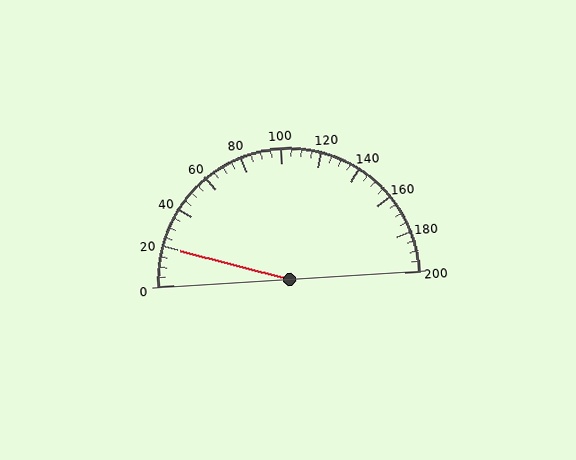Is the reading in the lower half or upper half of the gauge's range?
The reading is in the lower half of the range (0 to 200).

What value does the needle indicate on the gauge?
The needle indicates approximately 20.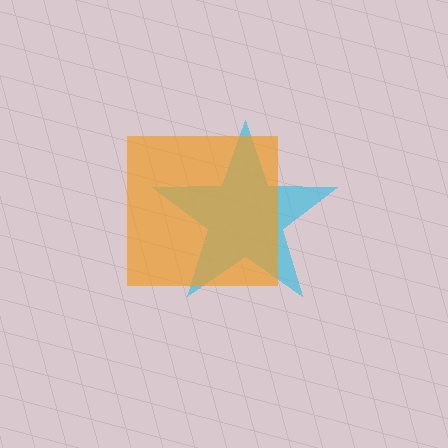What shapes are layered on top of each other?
The layered shapes are: a cyan star, an orange square.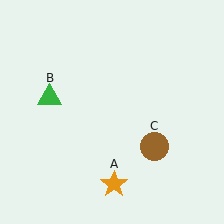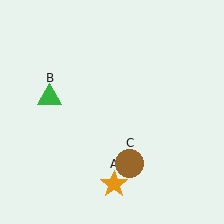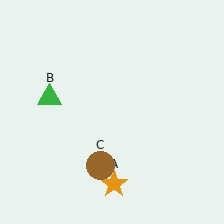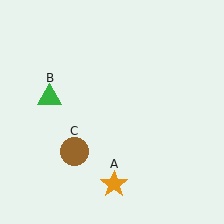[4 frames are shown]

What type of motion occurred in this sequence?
The brown circle (object C) rotated clockwise around the center of the scene.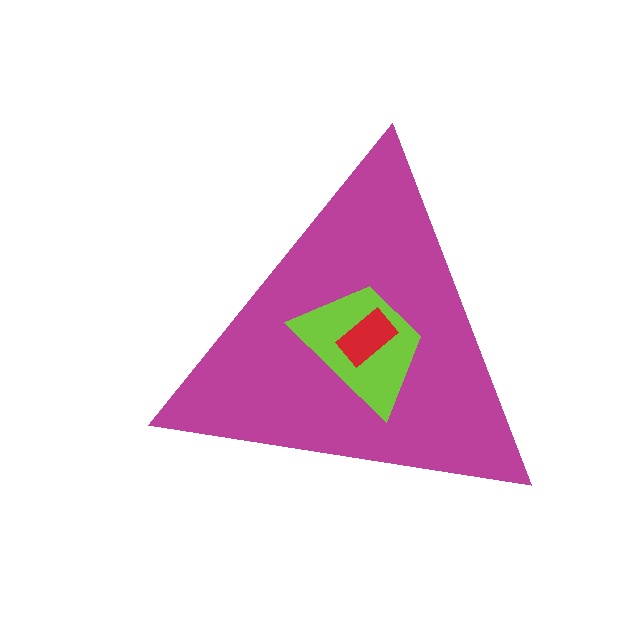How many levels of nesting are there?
3.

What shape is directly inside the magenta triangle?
The lime trapezoid.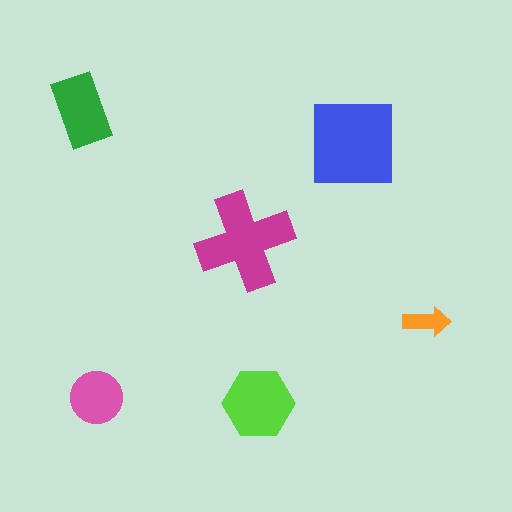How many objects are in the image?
There are 6 objects in the image.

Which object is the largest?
The blue square.